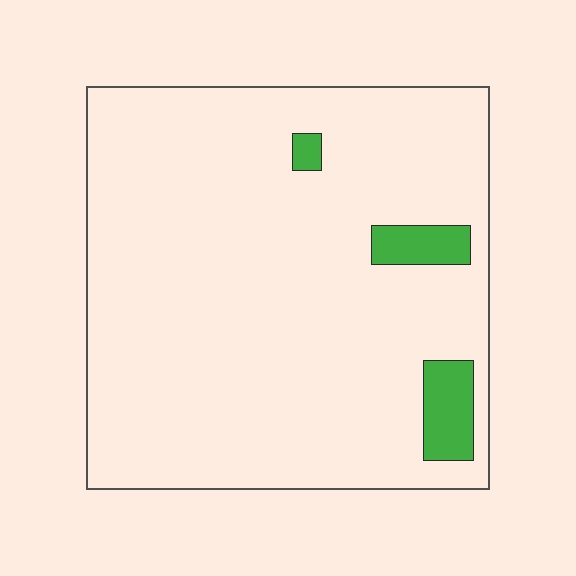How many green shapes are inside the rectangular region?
3.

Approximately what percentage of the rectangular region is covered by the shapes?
Approximately 5%.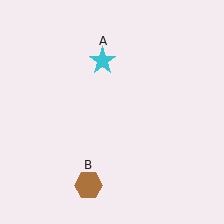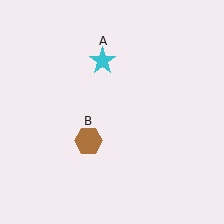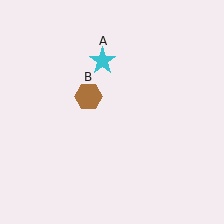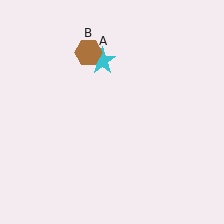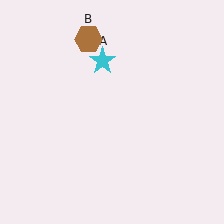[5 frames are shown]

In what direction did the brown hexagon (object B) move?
The brown hexagon (object B) moved up.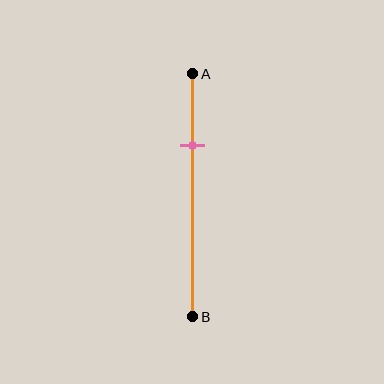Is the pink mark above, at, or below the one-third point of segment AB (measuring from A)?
The pink mark is above the one-third point of segment AB.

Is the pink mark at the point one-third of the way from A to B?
No, the mark is at about 30% from A, not at the 33% one-third point.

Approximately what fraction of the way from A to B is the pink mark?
The pink mark is approximately 30% of the way from A to B.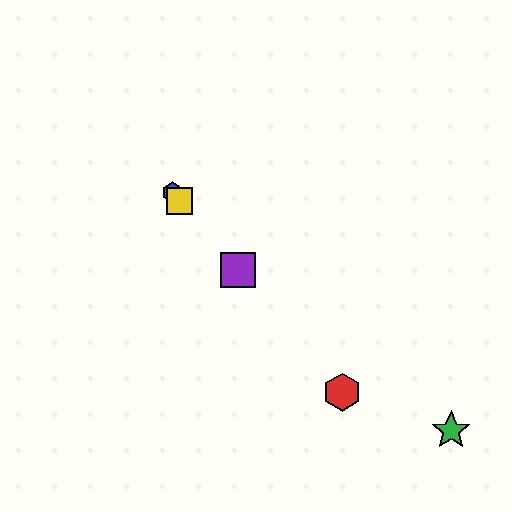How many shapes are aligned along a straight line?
4 shapes (the red hexagon, the blue hexagon, the yellow square, the purple square) are aligned along a straight line.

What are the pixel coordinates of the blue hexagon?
The blue hexagon is at (172, 192).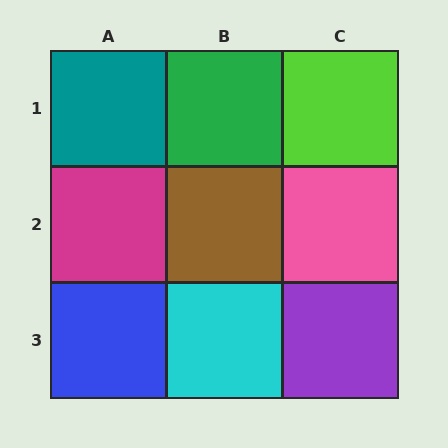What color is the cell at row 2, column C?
Pink.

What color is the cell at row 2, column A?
Magenta.